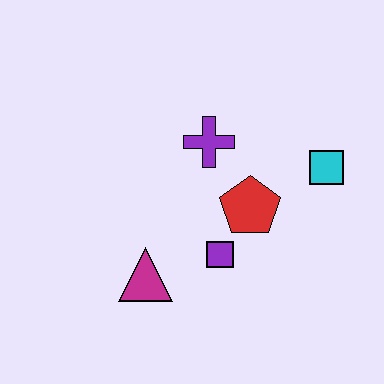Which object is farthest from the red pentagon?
The magenta triangle is farthest from the red pentagon.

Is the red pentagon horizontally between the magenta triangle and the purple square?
No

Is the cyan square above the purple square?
Yes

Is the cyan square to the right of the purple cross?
Yes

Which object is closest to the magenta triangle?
The purple square is closest to the magenta triangle.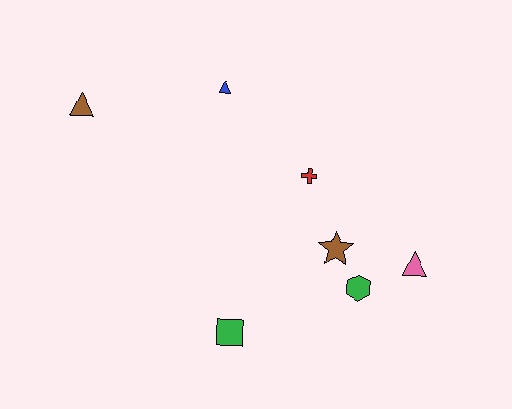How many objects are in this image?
There are 7 objects.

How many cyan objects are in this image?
There are no cyan objects.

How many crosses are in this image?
There is 1 cross.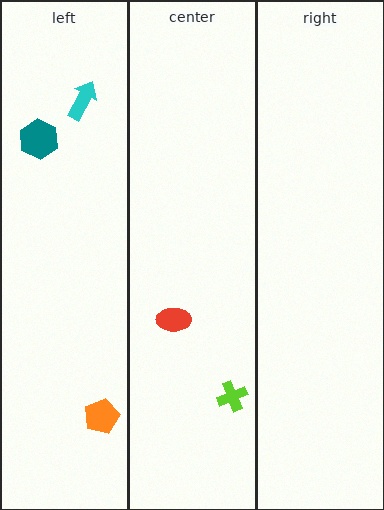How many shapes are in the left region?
3.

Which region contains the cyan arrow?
The left region.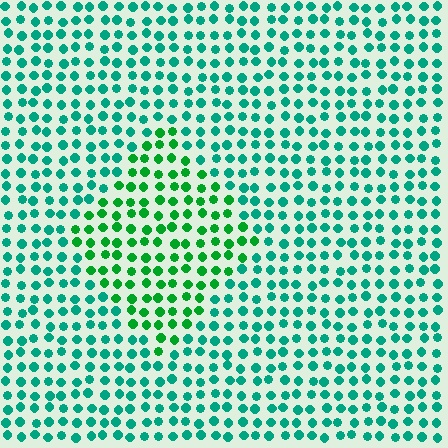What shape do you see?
I see a diamond.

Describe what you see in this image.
The image is filled with small teal elements in a uniform arrangement. A diamond-shaped region is visible where the elements are tinted to a slightly different hue, forming a subtle color boundary.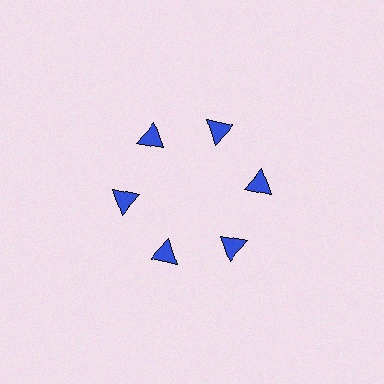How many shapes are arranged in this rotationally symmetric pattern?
There are 6 shapes, arranged in 6 groups of 1.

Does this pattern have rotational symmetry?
Yes, this pattern has 6-fold rotational symmetry. It looks the same after rotating 60 degrees around the center.